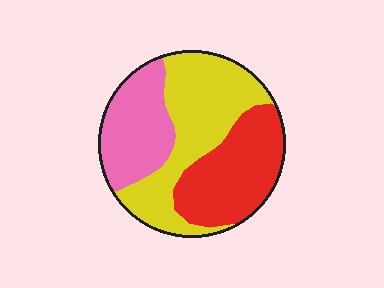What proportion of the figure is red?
Red takes up about one third (1/3) of the figure.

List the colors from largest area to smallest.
From largest to smallest: yellow, red, pink.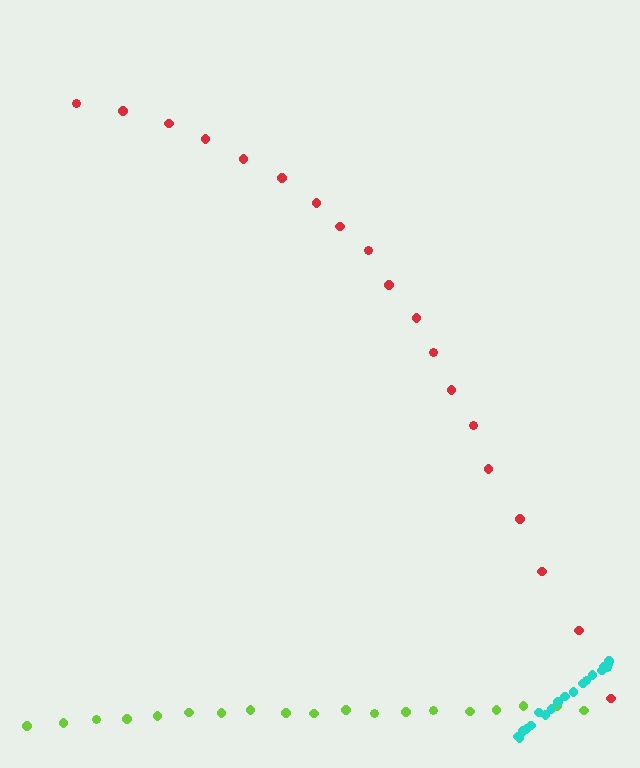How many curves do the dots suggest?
There are 3 distinct paths.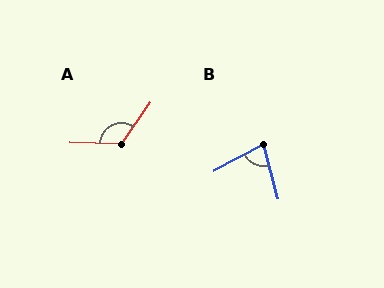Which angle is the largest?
A, at approximately 123 degrees.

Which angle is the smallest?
B, at approximately 77 degrees.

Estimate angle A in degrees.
Approximately 123 degrees.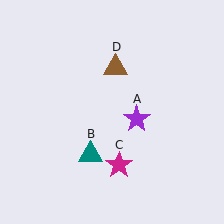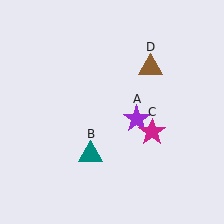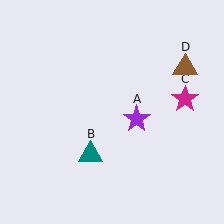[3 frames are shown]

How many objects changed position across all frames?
2 objects changed position: magenta star (object C), brown triangle (object D).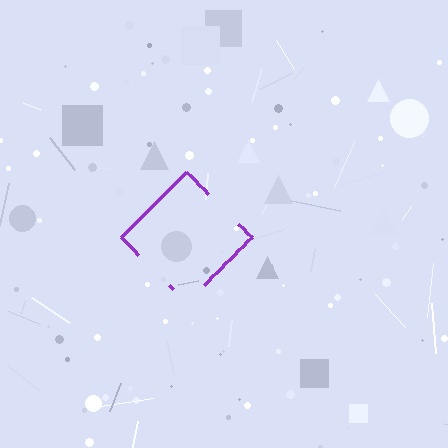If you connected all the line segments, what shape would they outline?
They would outline a diamond.